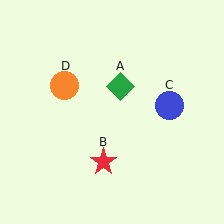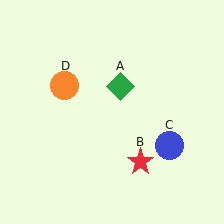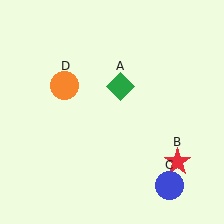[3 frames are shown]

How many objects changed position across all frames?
2 objects changed position: red star (object B), blue circle (object C).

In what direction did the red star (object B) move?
The red star (object B) moved right.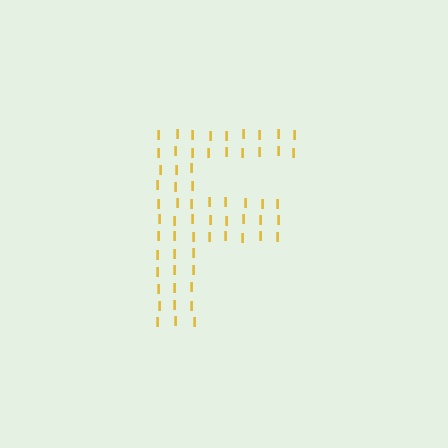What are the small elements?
The small elements are letter I's.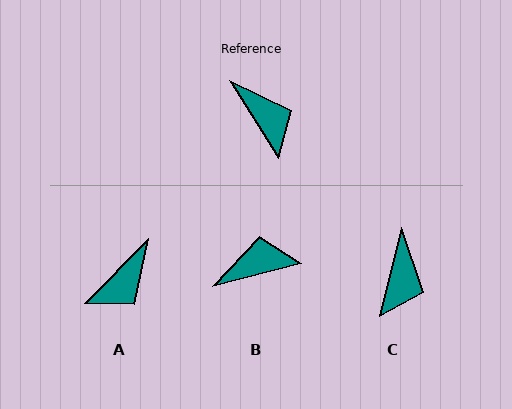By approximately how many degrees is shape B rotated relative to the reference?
Approximately 73 degrees counter-clockwise.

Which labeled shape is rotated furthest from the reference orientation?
A, about 77 degrees away.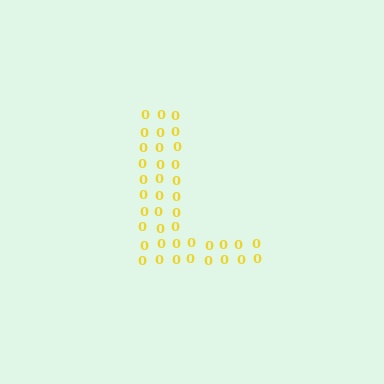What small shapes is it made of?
It is made of small digit 0's.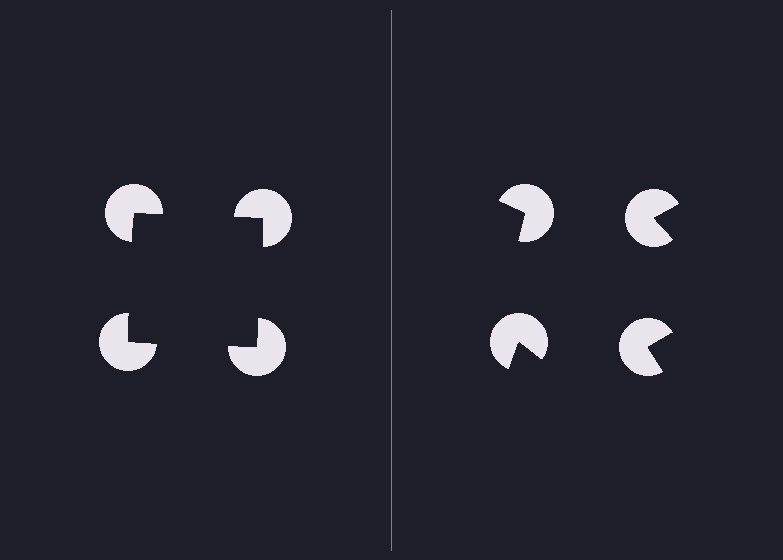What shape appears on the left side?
An illusory square.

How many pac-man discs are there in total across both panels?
8 — 4 on each side.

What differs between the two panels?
The pac-man discs are positioned identically on both sides; only the wedge orientations differ. On the left they align to a square; on the right they are misaligned.